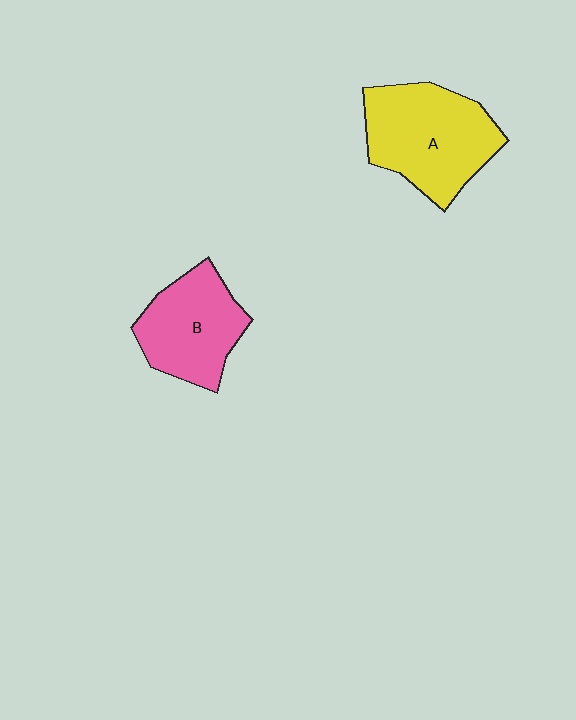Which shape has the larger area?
Shape A (yellow).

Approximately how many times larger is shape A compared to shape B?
Approximately 1.3 times.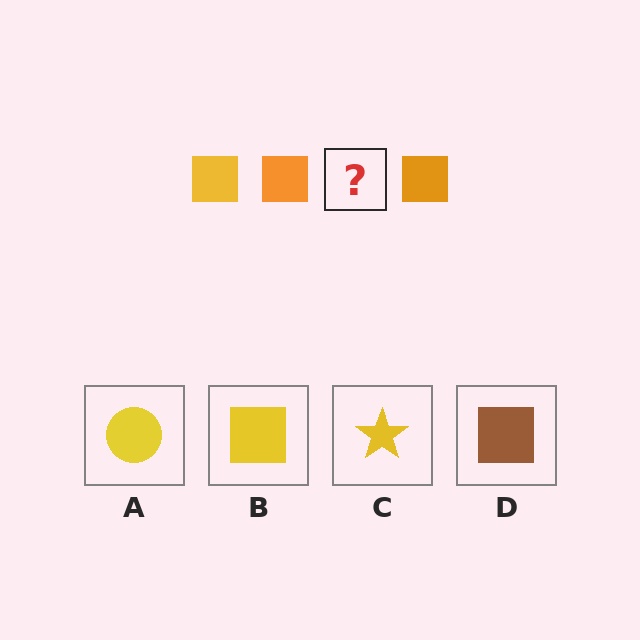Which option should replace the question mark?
Option B.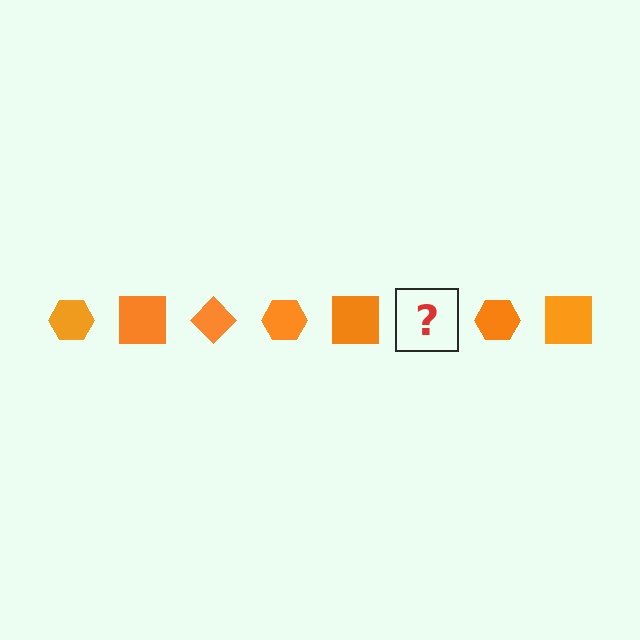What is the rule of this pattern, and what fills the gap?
The rule is that the pattern cycles through hexagon, square, diamond shapes in orange. The gap should be filled with an orange diamond.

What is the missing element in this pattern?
The missing element is an orange diamond.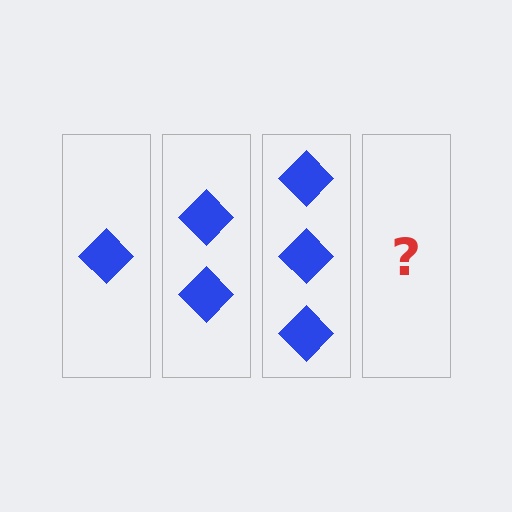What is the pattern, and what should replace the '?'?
The pattern is that each step adds one more diamond. The '?' should be 4 diamonds.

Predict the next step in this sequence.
The next step is 4 diamonds.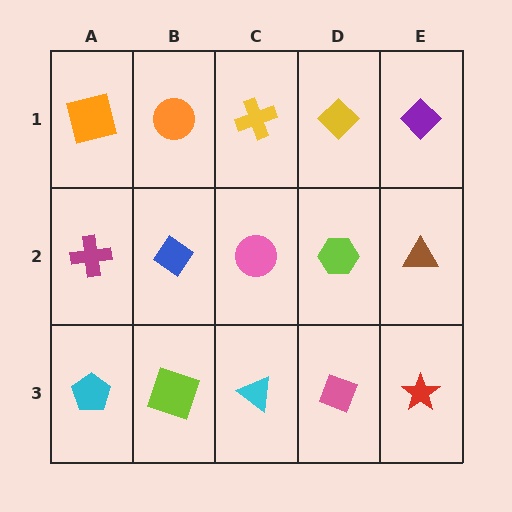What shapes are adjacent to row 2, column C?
A yellow cross (row 1, column C), a cyan triangle (row 3, column C), a blue diamond (row 2, column B), a lime hexagon (row 2, column D).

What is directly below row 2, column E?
A red star.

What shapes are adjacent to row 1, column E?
A brown triangle (row 2, column E), a yellow diamond (row 1, column D).